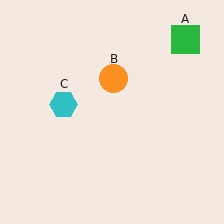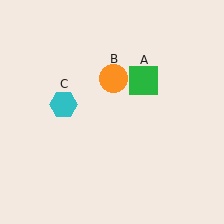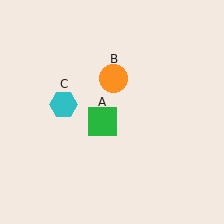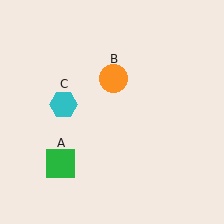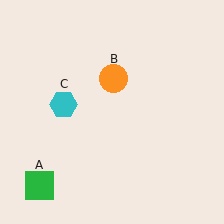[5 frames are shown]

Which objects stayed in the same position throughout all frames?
Orange circle (object B) and cyan hexagon (object C) remained stationary.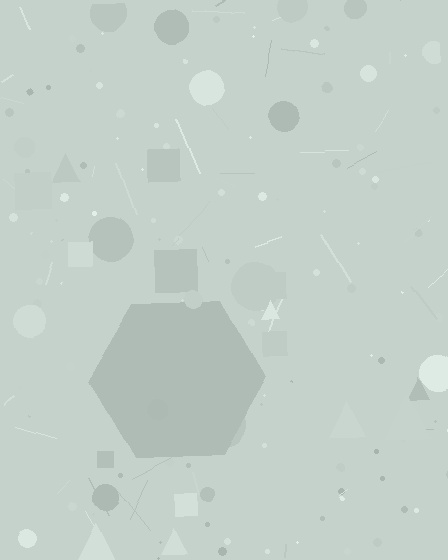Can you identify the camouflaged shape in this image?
The camouflaged shape is a hexagon.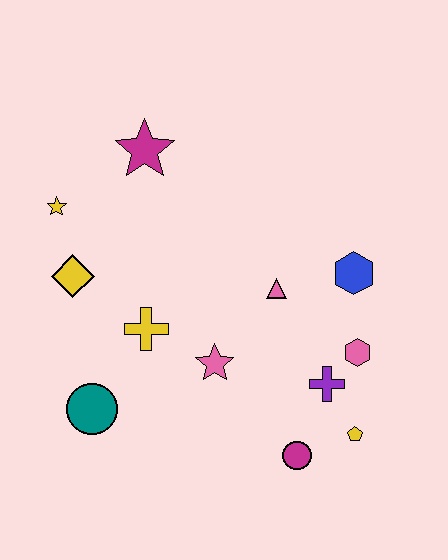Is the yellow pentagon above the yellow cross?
No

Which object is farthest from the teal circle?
The blue hexagon is farthest from the teal circle.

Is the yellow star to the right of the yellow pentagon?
No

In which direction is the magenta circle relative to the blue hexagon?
The magenta circle is below the blue hexagon.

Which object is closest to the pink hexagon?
The purple cross is closest to the pink hexagon.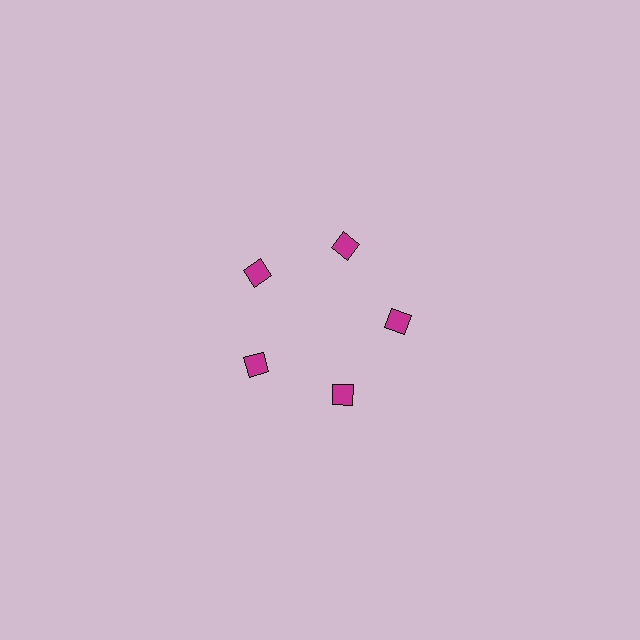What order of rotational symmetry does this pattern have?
This pattern has 5-fold rotational symmetry.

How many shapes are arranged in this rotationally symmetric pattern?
There are 5 shapes, arranged in 5 groups of 1.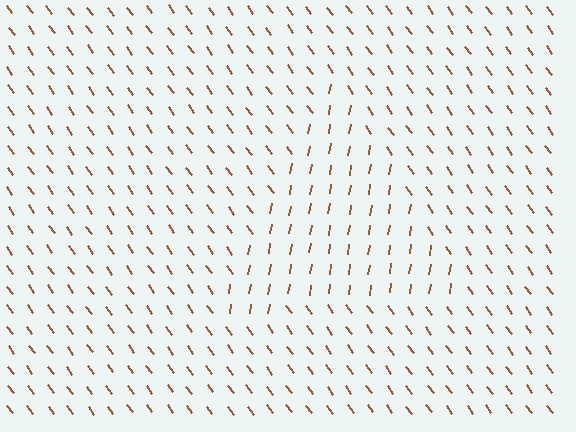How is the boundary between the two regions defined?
The boundary is defined purely by a change in line orientation (approximately 45 degrees difference). All lines are the same color and thickness.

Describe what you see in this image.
The image is filled with small brown line segments. A triangle region in the image has lines oriented differently from the surrounding lines, creating a visible texture boundary.